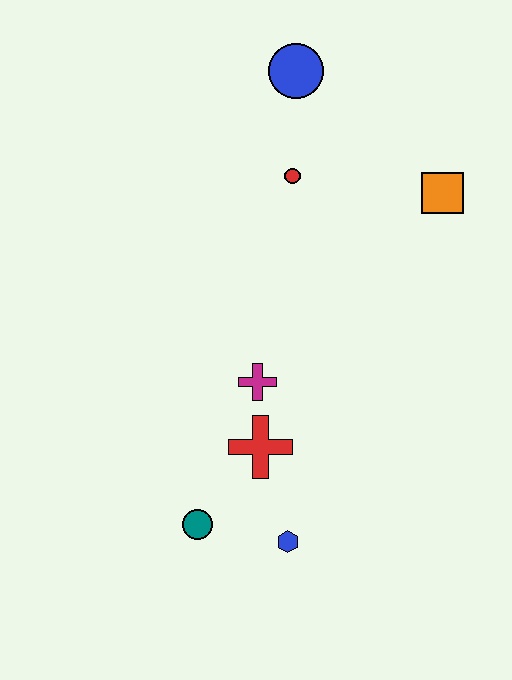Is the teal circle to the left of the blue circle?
Yes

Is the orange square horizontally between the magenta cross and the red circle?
No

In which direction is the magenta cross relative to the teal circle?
The magenta cross is above the teal circle.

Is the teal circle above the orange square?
No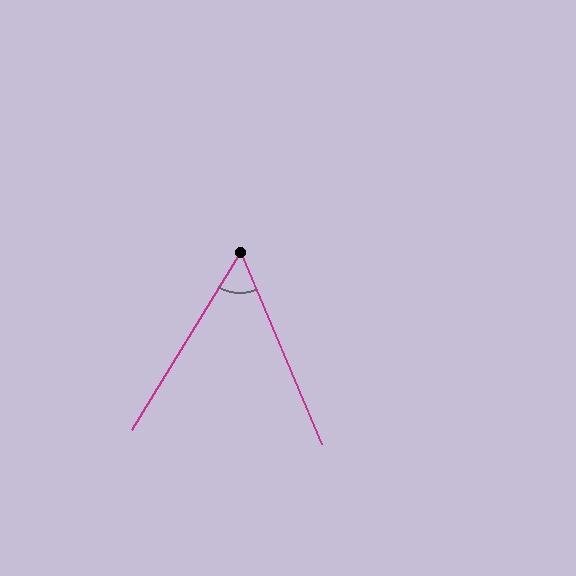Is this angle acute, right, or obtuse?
It is acute.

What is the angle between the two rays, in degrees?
Approximately 54 degrees.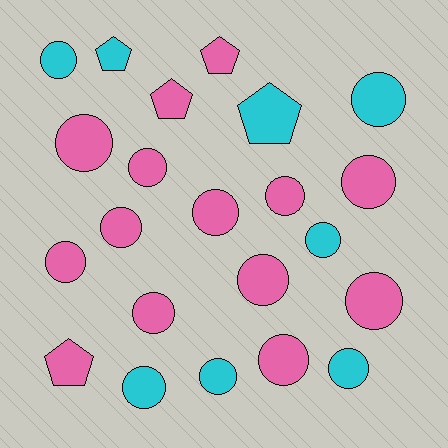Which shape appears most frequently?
Circle, with 17 objects.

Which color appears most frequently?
Pink, with 14 objects.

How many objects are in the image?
There are 22 objects.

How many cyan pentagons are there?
There are 2 cyan pentagons.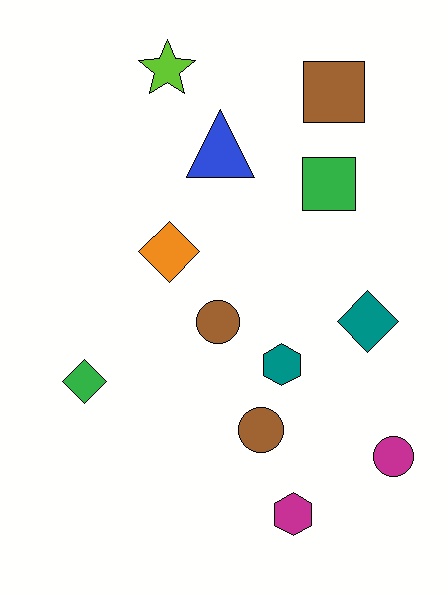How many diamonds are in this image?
There are 3 diamonds.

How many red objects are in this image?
There are no red objects.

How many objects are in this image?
There are 12 objects.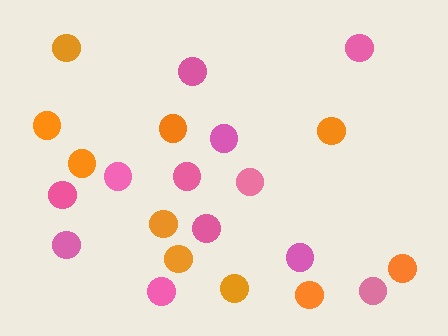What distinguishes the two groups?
There are 2 groups: one group of pink circles (12) and one group of orange circles (10).